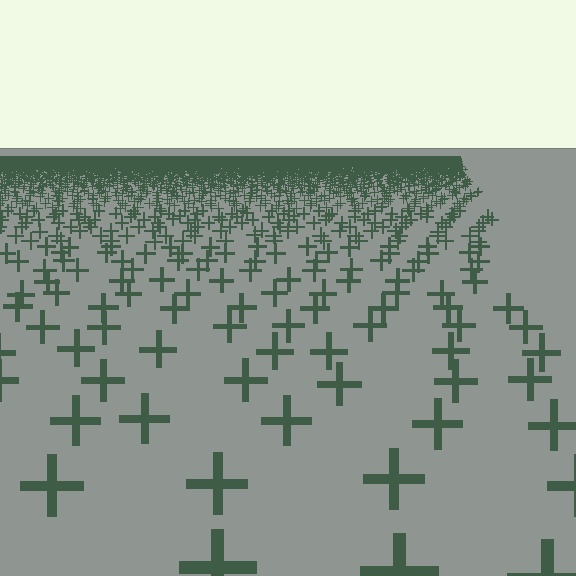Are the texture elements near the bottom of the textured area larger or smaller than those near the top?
Larger. Near the bottom, elements are closer to the viewer and appear at a bigger on-screen size.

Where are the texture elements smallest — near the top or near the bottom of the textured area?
Near the top.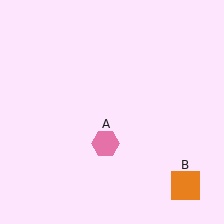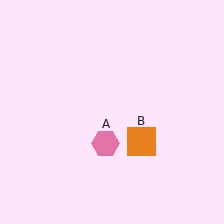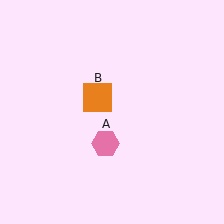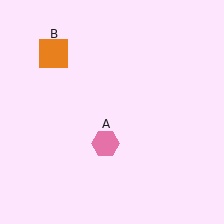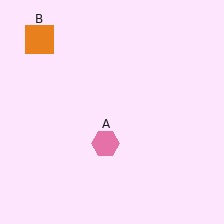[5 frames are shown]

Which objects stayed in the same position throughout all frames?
Pink hexagon (object A) remained stationary.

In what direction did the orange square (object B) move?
The orange square (object B) moved up and to the left.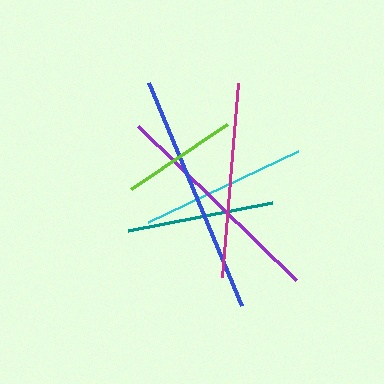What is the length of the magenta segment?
The magenta segment is approximately 194 pixels long.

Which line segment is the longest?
The blue line is the longest at approximately 242 pixels.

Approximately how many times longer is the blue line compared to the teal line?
The blue line is approximately 1.6 times the length of the teal line.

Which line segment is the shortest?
The lime line is the shortest at approximately 115 pixels.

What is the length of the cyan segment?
The cyan segment is approximately 165 pixels long.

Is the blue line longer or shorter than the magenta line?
The blue line is longer than the magenta line.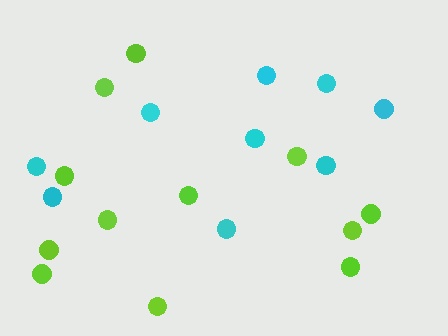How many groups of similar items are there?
There are 2 groups: one group of lime circles (12) and one group of cyan circles (9).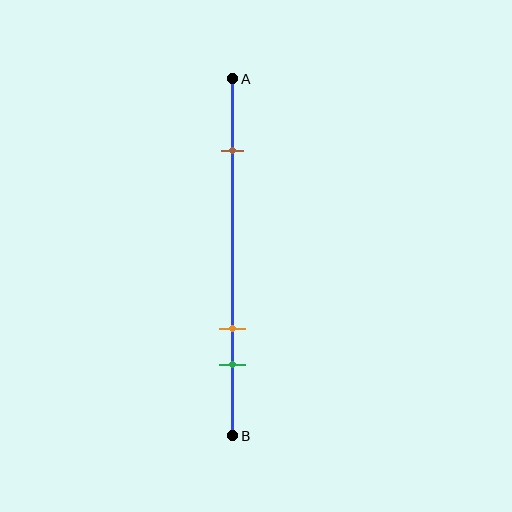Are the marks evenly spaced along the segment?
No, the marks are not evenly spaced.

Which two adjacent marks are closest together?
The orange and green marks are the closest adjacent pair.